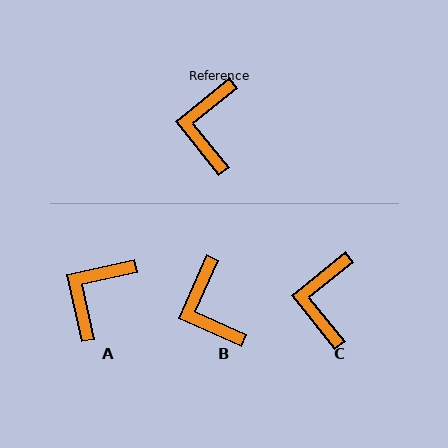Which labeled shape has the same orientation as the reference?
C.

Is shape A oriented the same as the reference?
No, it is off by about 27 degrees.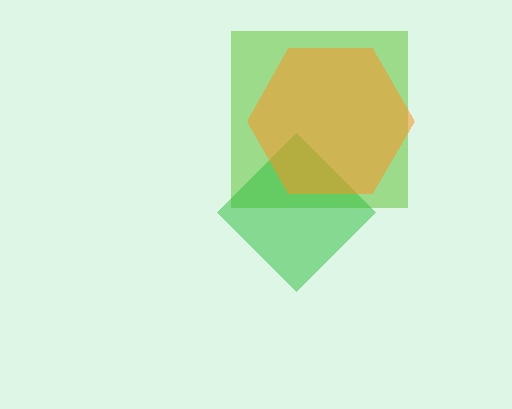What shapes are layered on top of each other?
The layered shapes are: a lime square, a green diamond, an orange hexagon.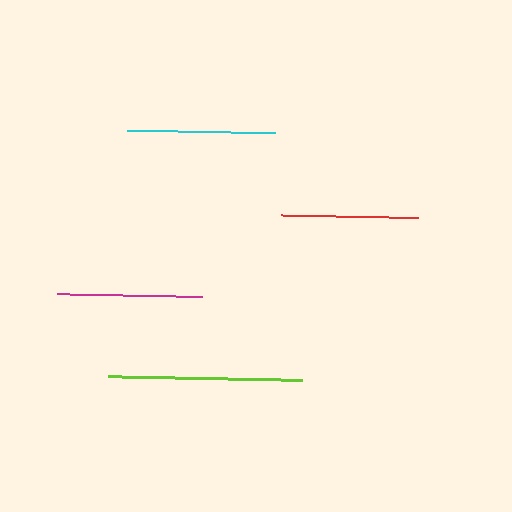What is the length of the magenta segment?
The magenta segment is approximately 145 pixels long.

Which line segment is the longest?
The lime line is the longest at approximately 194 pixels.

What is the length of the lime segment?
The lime segment is approximately 194 pixels long.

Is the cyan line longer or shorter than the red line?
The cyan line is longer than the red line.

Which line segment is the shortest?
The red line is the shortest at approximately 137 pixels.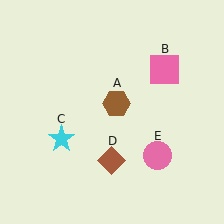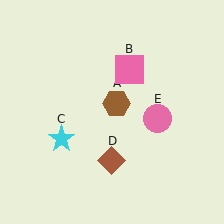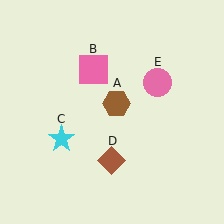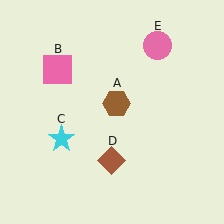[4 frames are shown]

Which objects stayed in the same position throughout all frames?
Brown hexagon (object A) and cyan star (object C) and brown diamond (object D) remained stationary.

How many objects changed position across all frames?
2 objects changed position: pink square (object B), pink circle (object E).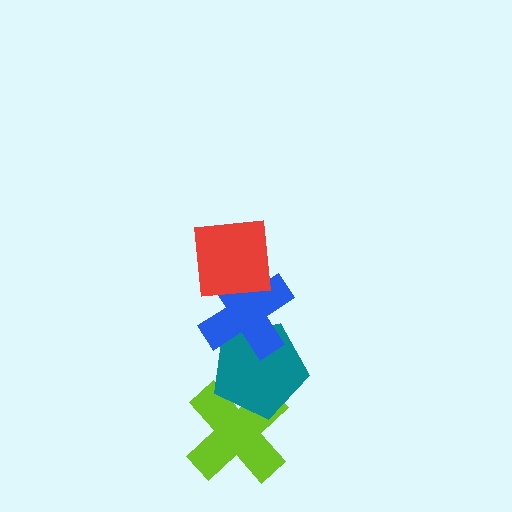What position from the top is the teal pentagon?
The teal pentagon is 3rd from the top.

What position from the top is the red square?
The red square is 1st from the top.